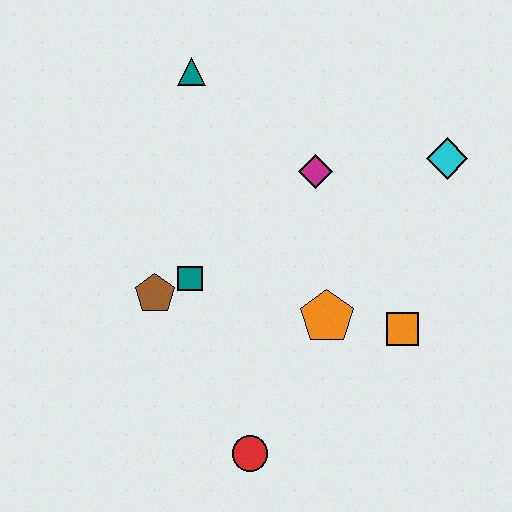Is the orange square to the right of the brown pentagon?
Yes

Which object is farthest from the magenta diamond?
The red circle is farthest from the magenta diamond.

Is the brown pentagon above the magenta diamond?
No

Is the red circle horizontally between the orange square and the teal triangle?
Yes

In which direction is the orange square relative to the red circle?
The orange square is to the right of the red circle.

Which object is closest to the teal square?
The brown pentagon is closest to the teal square.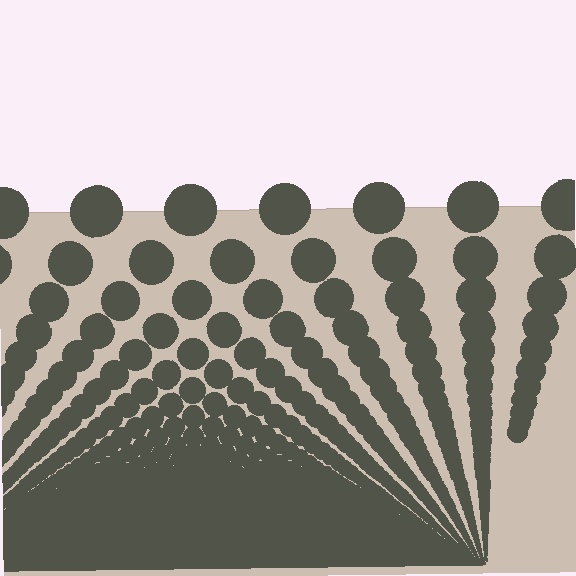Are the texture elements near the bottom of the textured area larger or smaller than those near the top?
Smaller. The gradient is inverted — elements near the bottom are smaller and denser.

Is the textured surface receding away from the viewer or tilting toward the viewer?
The surface appears to tilt toward the viewer. Texture elements get larger and sparser toward the top.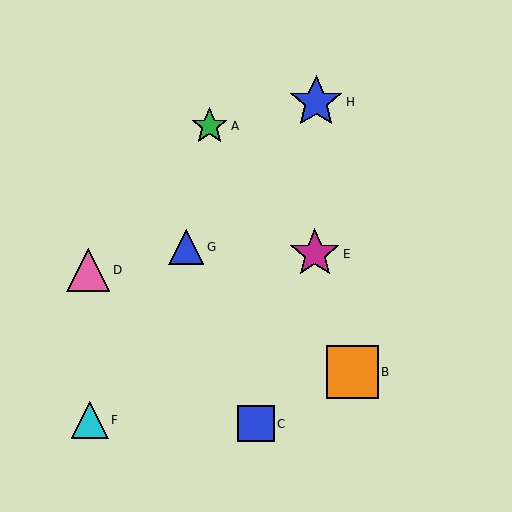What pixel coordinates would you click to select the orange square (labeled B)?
Click at (352, 372) to select the orange square B.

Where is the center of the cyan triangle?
The center of the cyan triangle is at (90, 420).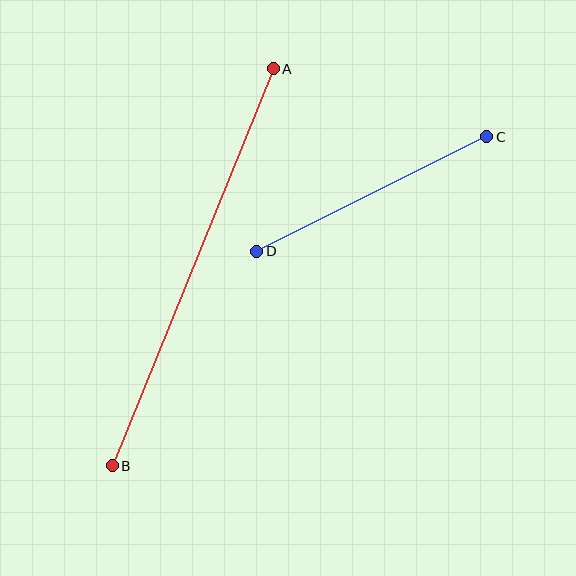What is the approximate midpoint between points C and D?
The midpoint is at approximately (372, 194) pixels.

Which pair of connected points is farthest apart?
Points A and B are farthest apart.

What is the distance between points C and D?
The distance is approximately 257 pixels.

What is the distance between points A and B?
The distance is approximately 429 pixels.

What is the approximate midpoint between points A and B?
The midpoint is at approximately (193, 267) pixels.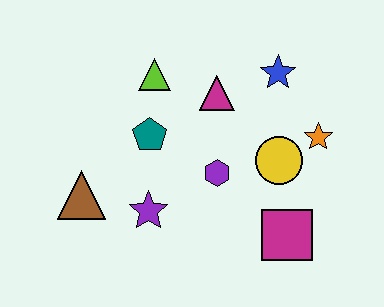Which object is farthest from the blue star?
The brown triangle is farthest from the blue star.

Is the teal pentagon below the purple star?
No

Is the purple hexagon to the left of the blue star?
Yes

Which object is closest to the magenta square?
The yellow circle is closest to the magenta square.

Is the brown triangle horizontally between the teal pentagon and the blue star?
No